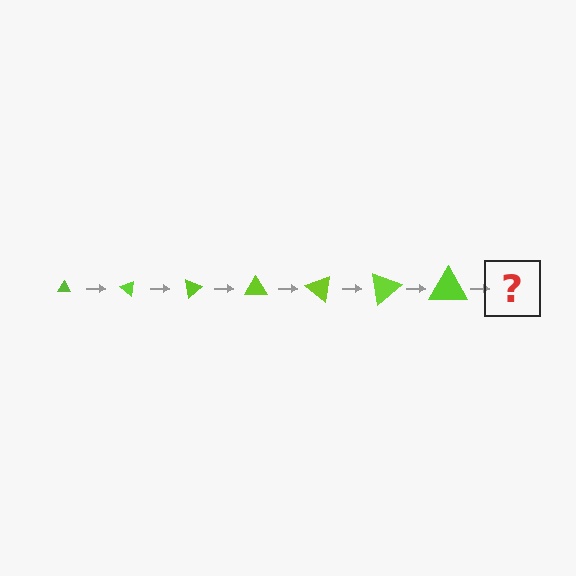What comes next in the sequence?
The next element should be a triangle, larger than the previous one and rotated 280 degrees from the start.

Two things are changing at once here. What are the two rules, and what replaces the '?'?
The two rules are that the triangle grows larger each step and it rotates 40 degrees each step. The '?' should be a triangle, larger than the previous one and rotated 280 degrees from the start.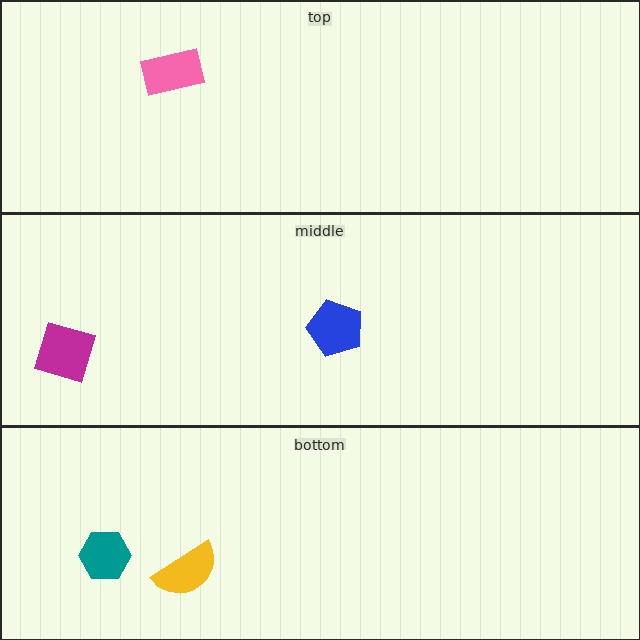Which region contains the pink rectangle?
The top region.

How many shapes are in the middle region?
2.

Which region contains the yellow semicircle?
The bottom region.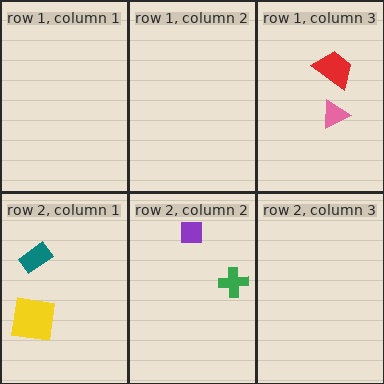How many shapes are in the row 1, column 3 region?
2.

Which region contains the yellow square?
The row 2, column 1 region.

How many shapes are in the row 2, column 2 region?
2.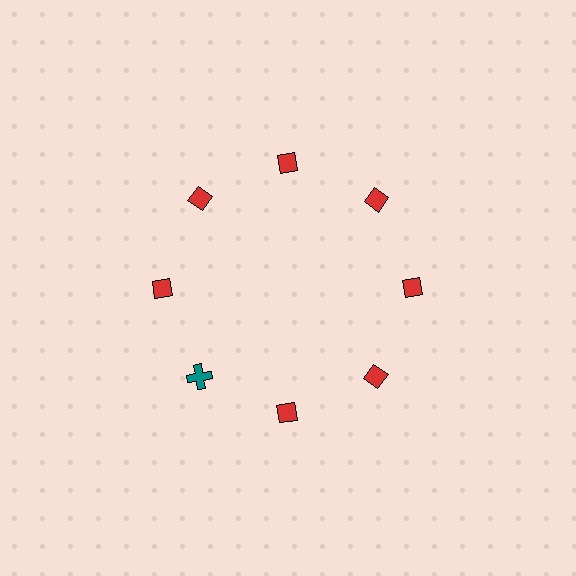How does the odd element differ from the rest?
It differs in both color (teal instead of red) and shape (cross instead of diamond).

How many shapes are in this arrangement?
There are 8 shapes arranged in a ring pattern.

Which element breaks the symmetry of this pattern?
The teal cross at roughly the 8 o'clock position breaks the symmetry. All other shapes are red diamonds.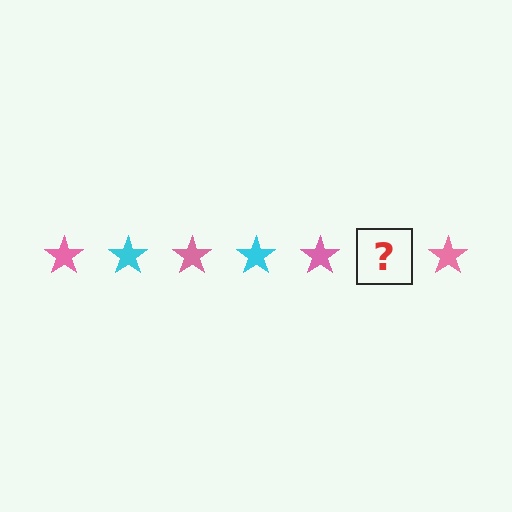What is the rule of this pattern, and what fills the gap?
The rule is that the pattern cycles through pink, cyan stars. The gap should be filled with a cyan star.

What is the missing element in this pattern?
The missing element is a cyan star.